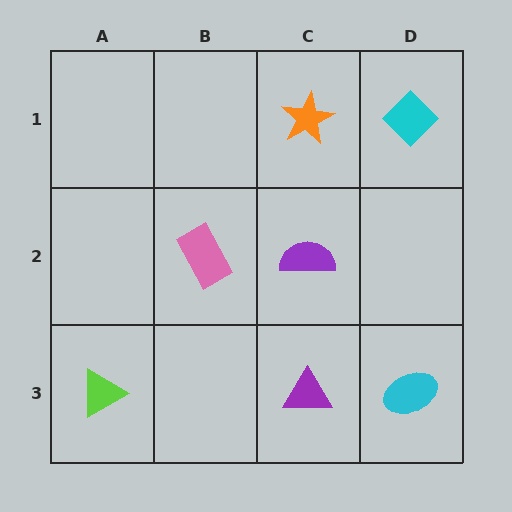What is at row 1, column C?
An orange star.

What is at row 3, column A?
A lime triangle.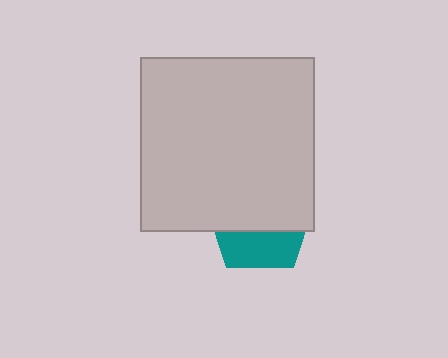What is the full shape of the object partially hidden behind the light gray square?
The partially hidden object is a teal pentagon.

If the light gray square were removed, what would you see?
You would see the complete teal pentagon.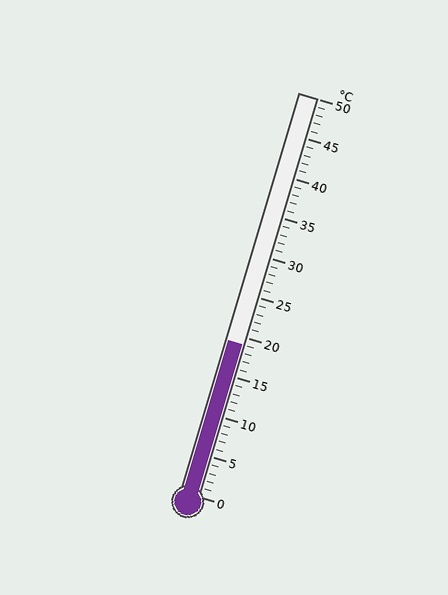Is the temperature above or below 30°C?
The temperature is below 30°C.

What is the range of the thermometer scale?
The thermometer scale ranges from 0°C to 50°C.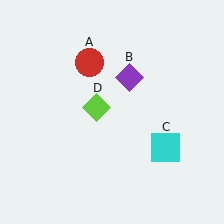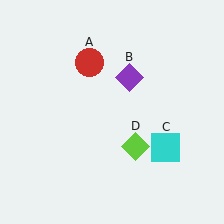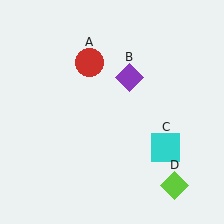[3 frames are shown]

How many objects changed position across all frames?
1 object changed position: lime diamond (object D).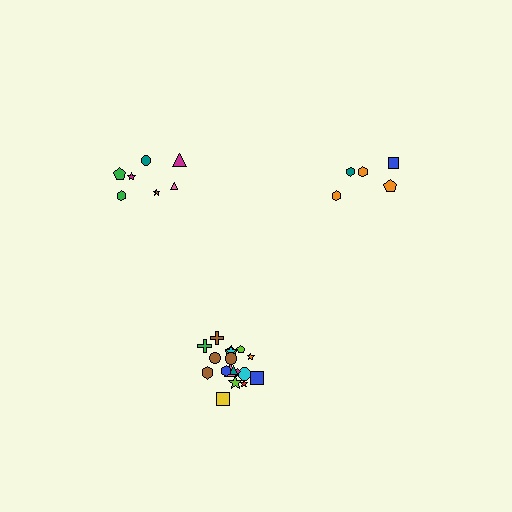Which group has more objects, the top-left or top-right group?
The top-left group.